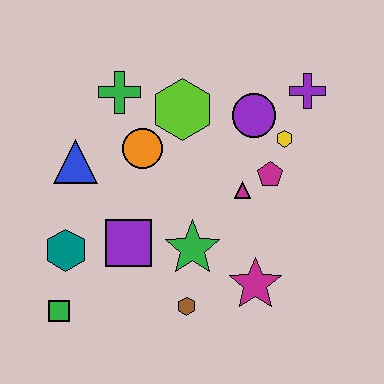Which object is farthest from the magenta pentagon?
The green square is farthest from the magenta pentagon.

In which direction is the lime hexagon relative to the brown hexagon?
The lime hexagon is above the brown hexagon.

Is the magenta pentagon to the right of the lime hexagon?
Yes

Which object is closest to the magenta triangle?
The magenta pentagon is closest to the magenta triangle.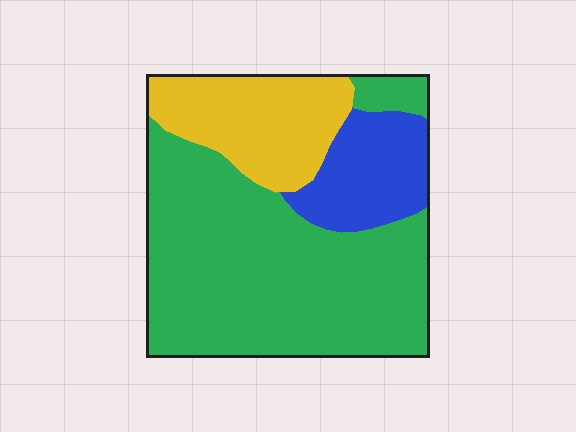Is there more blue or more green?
Green.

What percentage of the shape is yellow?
Yellow takes up about one fifth (1/5) of the shape.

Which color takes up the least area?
Blue, at roughly 15%.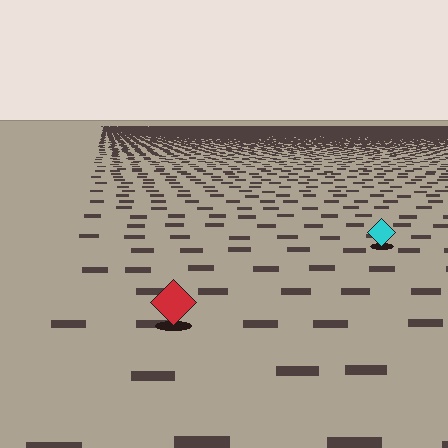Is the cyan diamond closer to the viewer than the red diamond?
No. The red diamond is closer — you can tell from the texture gradient: the ground texture is coarser near it.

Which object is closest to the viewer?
The red diamond is closest. The texture marks near it are larger and more spread out.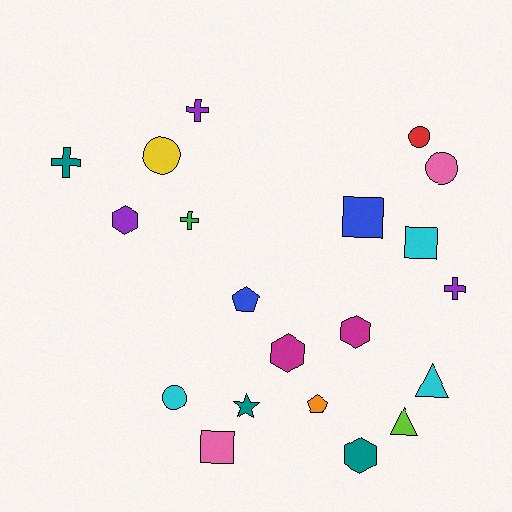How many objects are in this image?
There are 20 objects.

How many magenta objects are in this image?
There are 2 magenta objects.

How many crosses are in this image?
There are 4 crosses.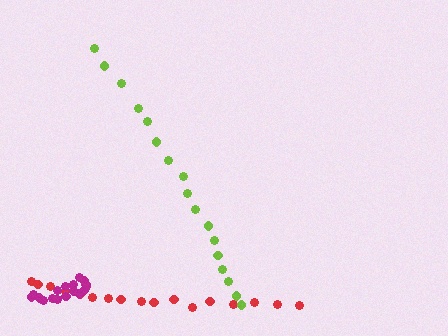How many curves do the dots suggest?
There are 3 distinct paths.